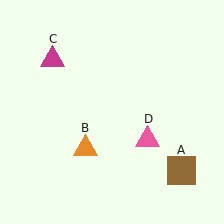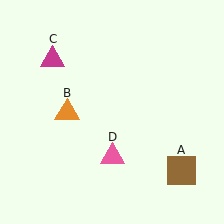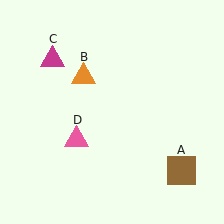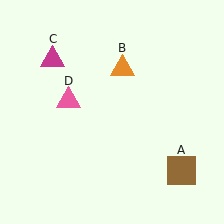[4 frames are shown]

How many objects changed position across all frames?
2 objects changed position: orange triangle (object B), pink triangle (object D).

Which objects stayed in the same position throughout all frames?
Brown square (object A) and magenta triangle (object C) remained stationary.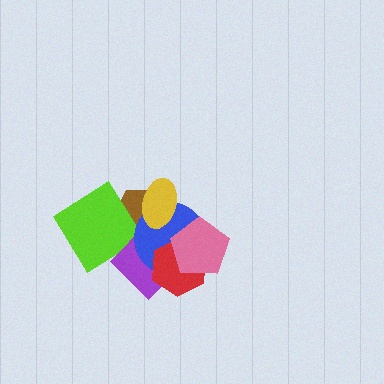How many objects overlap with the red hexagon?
4 objects overlap with the red hexagon.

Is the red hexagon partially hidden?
Yes, it is partially covered by another shape.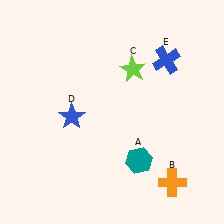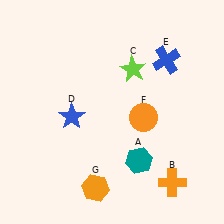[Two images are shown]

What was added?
An orange circle (F), an orange hexagon (G) were added in Image 2.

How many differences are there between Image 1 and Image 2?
There are 2 differences between the two images.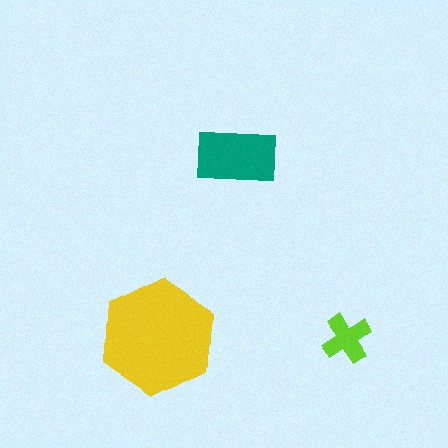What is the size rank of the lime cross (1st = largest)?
3rd.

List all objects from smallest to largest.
The lime cross, the teal rectangle, the yellow hexagon.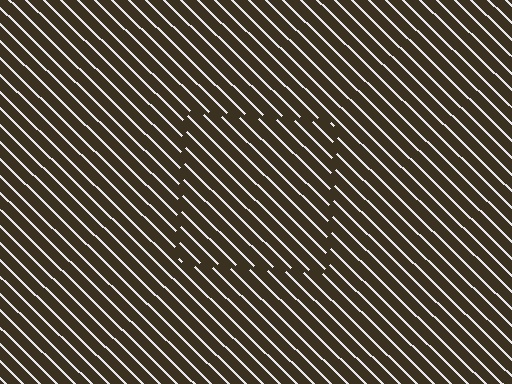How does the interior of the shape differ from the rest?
The interior of the shape contains the same grating, shifted by half a period — the contour is defined by the phase discontinuity where line-ends from the inner and outer gratings abut.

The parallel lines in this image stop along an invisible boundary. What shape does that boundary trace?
An illusory square. The interior of the shape contains the same grating, shifted by half a period — the contour is defined by the phase discontinuity where line-ends from the inner and outer gratings abut.